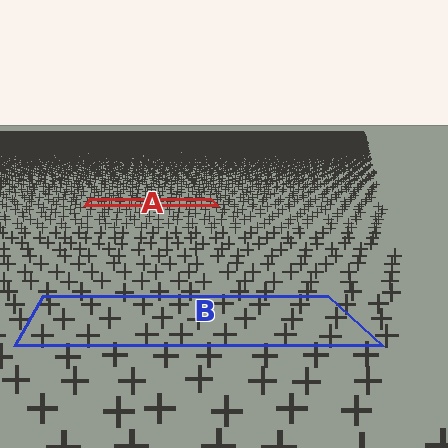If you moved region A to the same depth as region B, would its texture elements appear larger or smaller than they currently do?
They would appear larger. At a closer depth, the same texture elements are projected at a bigger on-screen size.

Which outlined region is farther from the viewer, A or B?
Region A is farther from the viewer — the texture elements inside it appear smaller and more densely packed.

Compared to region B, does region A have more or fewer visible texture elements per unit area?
Region A has more texture elements per unit area — they are packed more densely because it is farther away.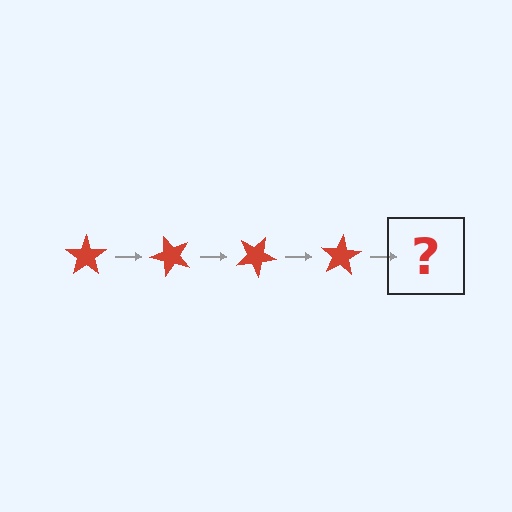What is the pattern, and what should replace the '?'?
The pattern is that the star rotates 50 degrees each step. The '?' should be a red star rotated 200 degrees.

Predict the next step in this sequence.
The next step is a red star rotated 200 degrees.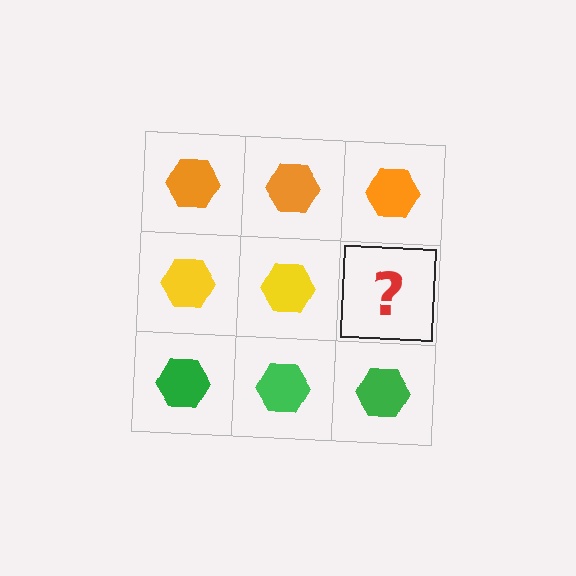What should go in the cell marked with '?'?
The missing cell should contain a yellow hexagon.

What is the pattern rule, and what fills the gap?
The rule is that each row has a consistent color. The gap should be filled with a yellow hexagon.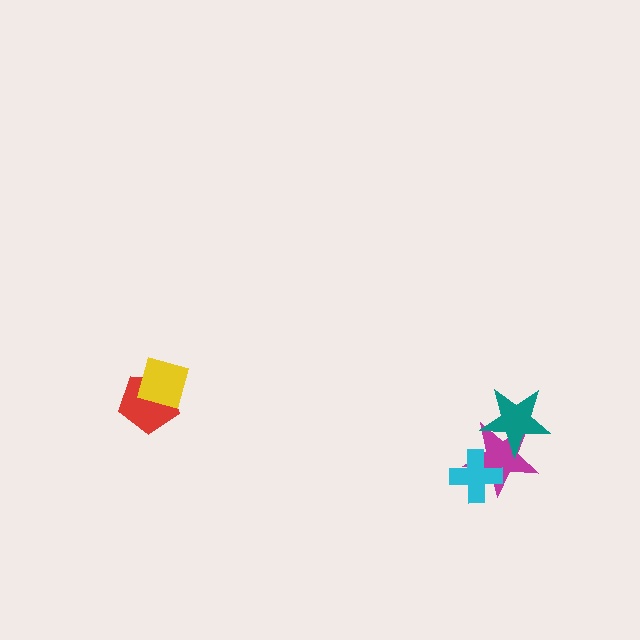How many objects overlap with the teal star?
1 object overlaps with the teal star.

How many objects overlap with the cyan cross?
1 object overlaps with the cyan cross.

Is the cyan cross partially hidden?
No, no other shape covers it.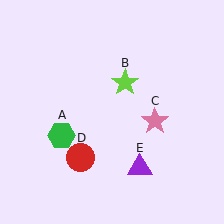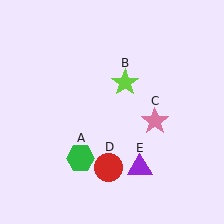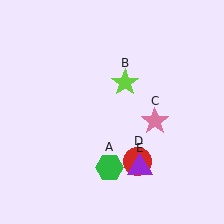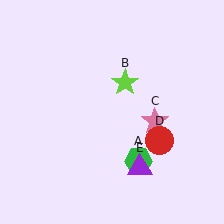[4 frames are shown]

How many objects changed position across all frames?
2 objects changed position: green hexagon (object A), red circle (object D).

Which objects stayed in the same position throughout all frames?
Lime star (object B) and pink star (object C) and purple triangle (object E) remained stationary.